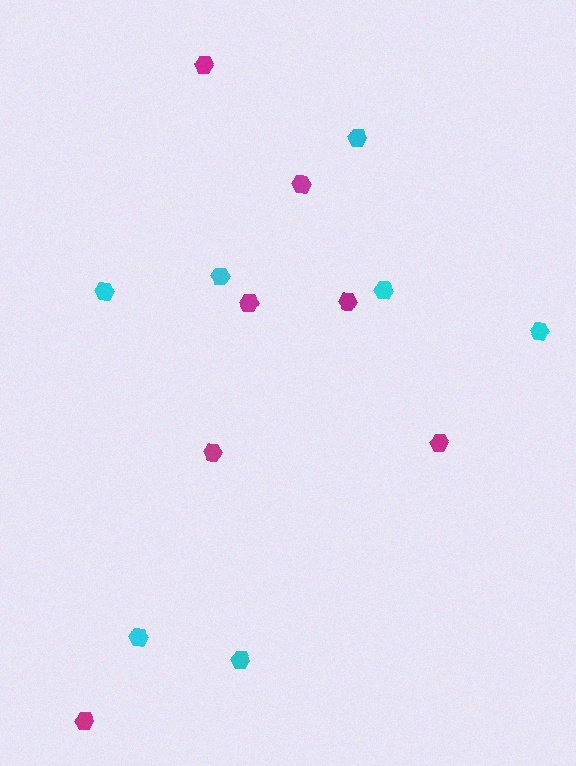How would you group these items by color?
There are 2 groups: one group of magenta hexagons (7) and one group of cyan hexagons (7).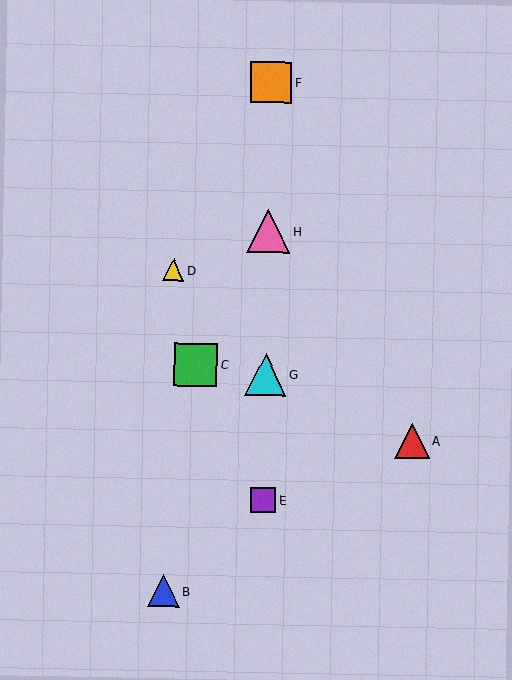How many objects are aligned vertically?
4 objects (E, F, G, H) are aligned vertically.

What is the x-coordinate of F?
Object F is at x≈271.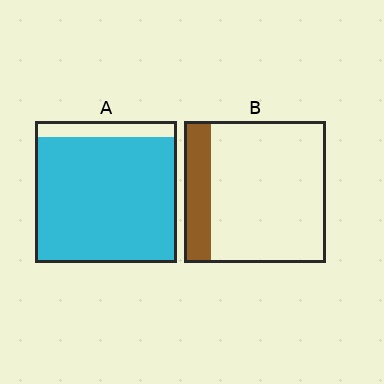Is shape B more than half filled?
No.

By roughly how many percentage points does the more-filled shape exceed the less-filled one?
By roughly 70 percentage points (A over B).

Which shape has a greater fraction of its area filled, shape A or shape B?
Shape A.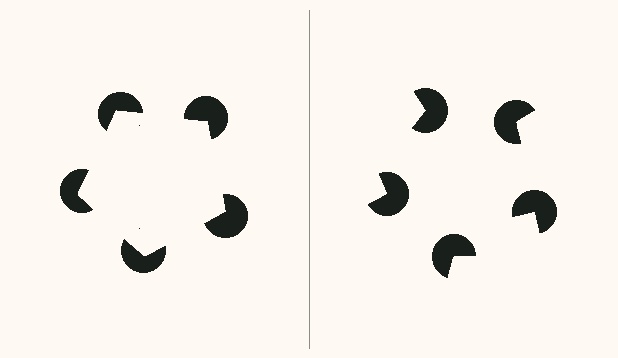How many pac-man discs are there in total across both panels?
10 — 5 on each side.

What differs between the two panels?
The pac-man discs are positioned identically on both sides; only the wedge orientations differ. On the left they align to a pentagon; on the right they are misaligned.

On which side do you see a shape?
An illusory pentagon appears on the left side. On the right side the wedge cuts are rotated, so no coherent shape forms.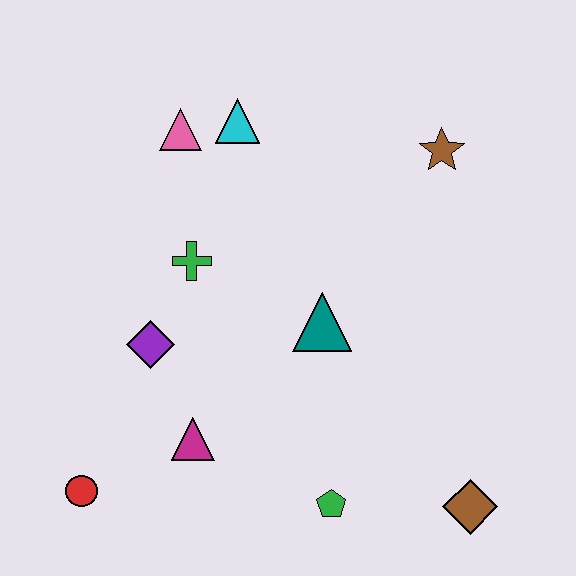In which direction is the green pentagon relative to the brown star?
The green pentagon is below the brown star.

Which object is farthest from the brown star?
The red circle is farthest from the brown star.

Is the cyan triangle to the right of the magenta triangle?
Yes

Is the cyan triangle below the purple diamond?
No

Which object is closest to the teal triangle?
The green cross is closest to the teal triangle.